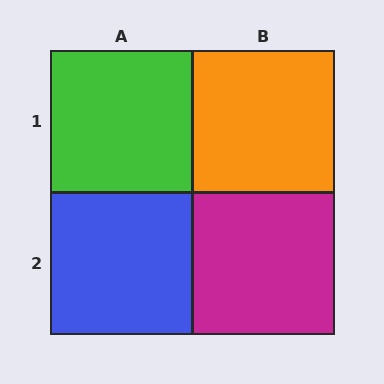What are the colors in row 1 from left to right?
Green, orange.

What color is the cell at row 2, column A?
Blue.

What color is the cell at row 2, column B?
Magenta.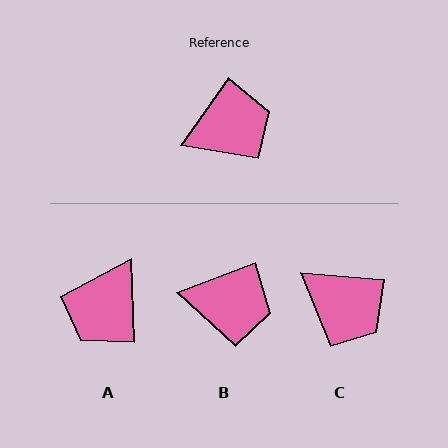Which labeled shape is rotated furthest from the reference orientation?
A, about 142 degrees away.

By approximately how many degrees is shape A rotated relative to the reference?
Approximately 142 degrees clockwise.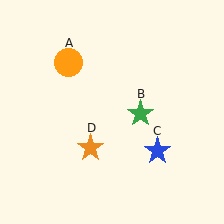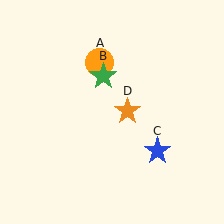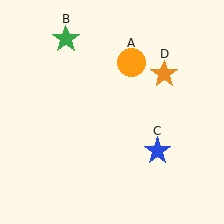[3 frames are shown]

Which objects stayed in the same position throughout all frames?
Blue star (object C) remained stationary.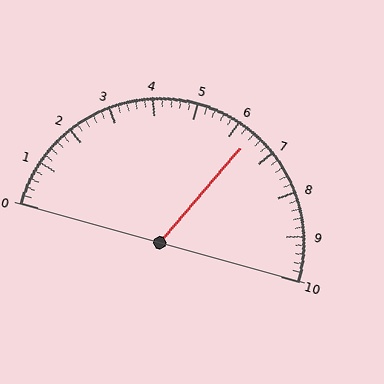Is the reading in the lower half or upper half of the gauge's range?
The reading is in the upper half of the range (0 to 10).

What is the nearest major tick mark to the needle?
The nearest major tick mark is 6.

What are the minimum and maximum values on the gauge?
The gauge ranges from 0 to 10.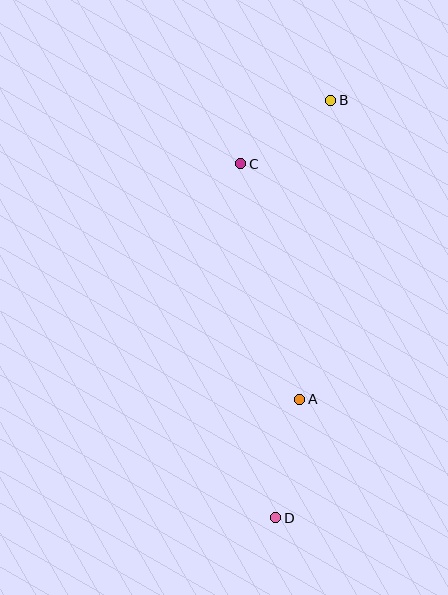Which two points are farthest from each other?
Points B and D are farthest from each other.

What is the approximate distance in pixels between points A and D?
The distance between A and D is approximately 121 pixels.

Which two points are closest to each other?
Points B and C are closest to each other.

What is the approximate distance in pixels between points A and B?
The distance between A and B is approximately 301 pixels.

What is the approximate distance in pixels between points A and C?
The distance between A and C is approximately 243 pixels.